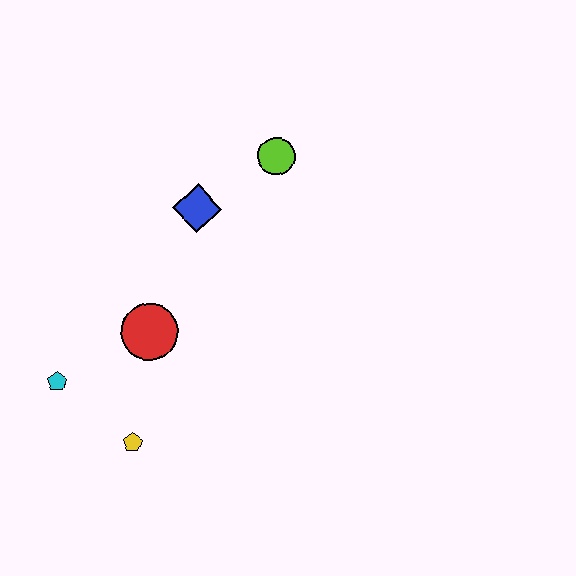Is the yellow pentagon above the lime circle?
No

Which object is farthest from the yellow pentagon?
The lime circle is farthest from the yellow pentagon.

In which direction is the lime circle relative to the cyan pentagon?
The lime circle is above the cyan pentagon.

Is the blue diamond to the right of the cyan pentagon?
Yes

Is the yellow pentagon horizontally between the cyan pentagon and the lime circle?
Yes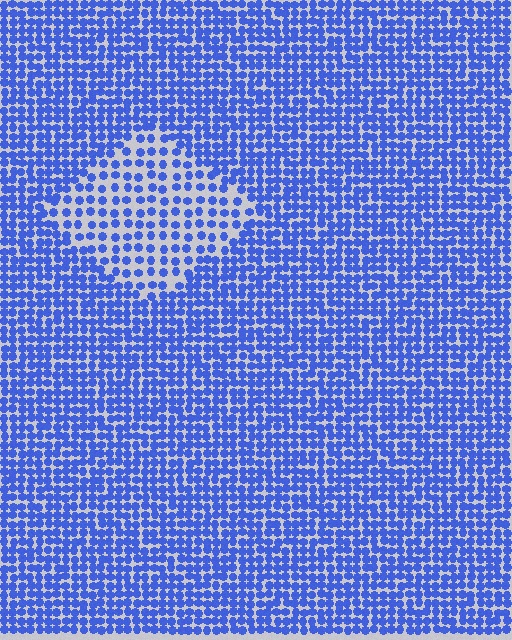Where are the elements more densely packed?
The elements are more densely packed outside the diamond boundary.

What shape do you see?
I see a diamond.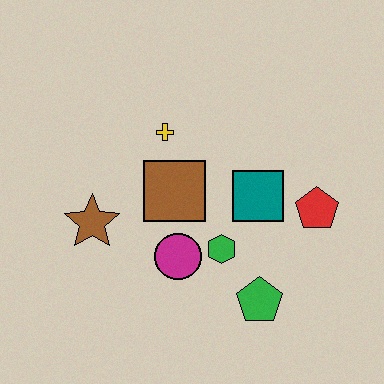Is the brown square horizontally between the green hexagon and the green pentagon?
No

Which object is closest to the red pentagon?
The teal square is closest to the red pentagon.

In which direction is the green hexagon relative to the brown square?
The green hexagon is below the brown square.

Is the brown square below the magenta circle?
No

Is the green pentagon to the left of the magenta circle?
No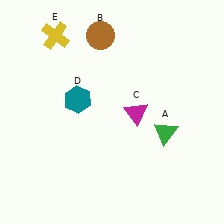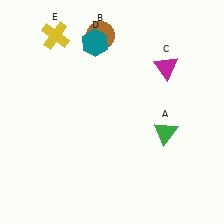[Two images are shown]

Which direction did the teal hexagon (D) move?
The teal hexagon (D) moved up.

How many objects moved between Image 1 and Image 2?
2 objects moved between the two images.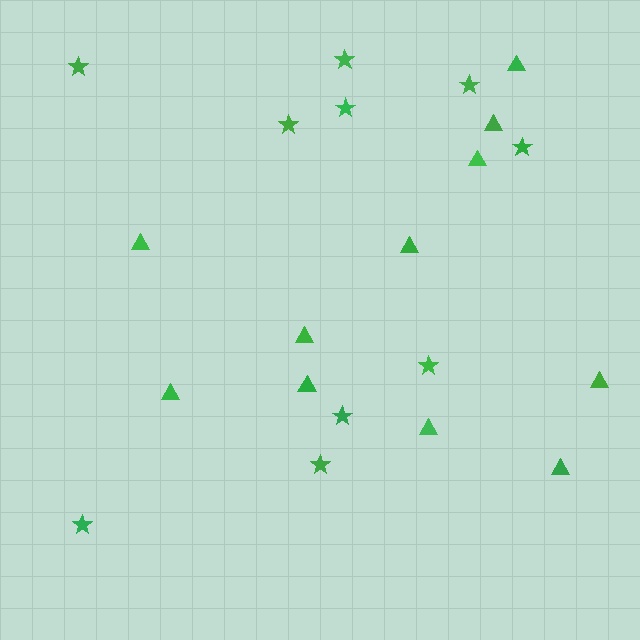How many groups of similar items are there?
There are 2 groups: one group of stars (10) and one group of triangles (11).